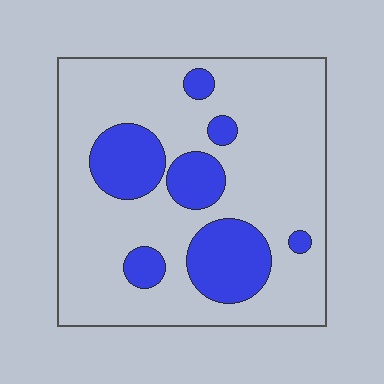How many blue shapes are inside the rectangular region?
7.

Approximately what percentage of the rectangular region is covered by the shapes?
Approximately 25%.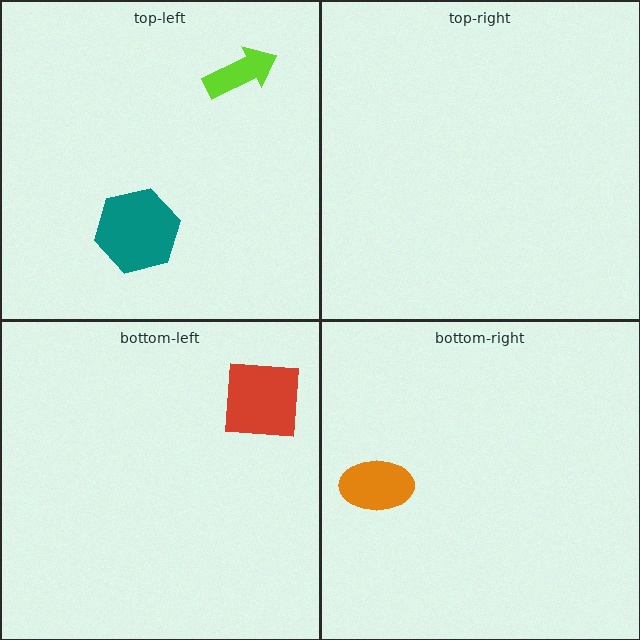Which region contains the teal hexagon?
The top-left region.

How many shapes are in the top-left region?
2.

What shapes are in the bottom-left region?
The red square.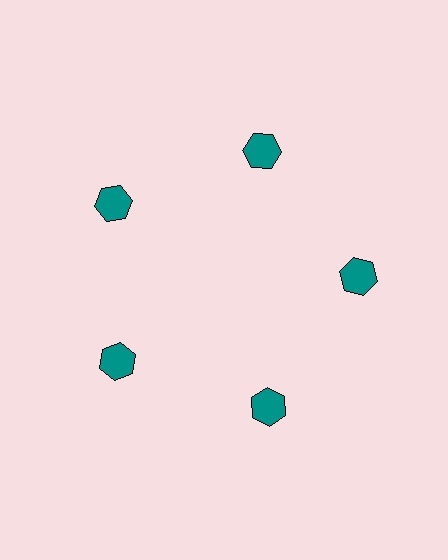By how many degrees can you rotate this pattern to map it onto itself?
The pattern maps onto itself every 72 degrees of rotation.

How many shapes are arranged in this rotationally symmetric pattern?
There are 5 shapes, arranged in 5 groups of 1.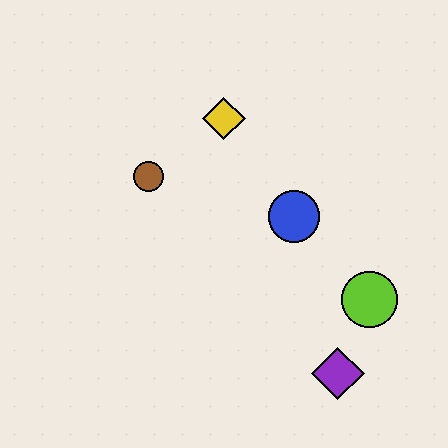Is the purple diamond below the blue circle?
Yes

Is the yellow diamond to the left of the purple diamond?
Yes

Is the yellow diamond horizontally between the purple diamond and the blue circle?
No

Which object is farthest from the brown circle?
The purple diamond is farthest from the brown circle.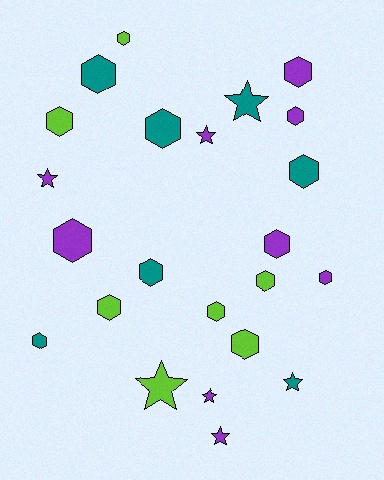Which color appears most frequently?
Purple, with 9 objects.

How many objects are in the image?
There are 23 objects.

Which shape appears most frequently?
Hexagon, with 16 objects.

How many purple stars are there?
There are 4 purple stars.